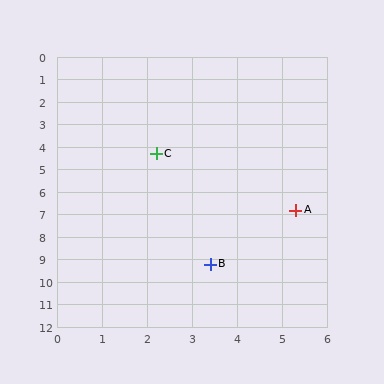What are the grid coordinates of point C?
Point C is at approximately (2.2, 4.3).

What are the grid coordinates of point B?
Point B is at approximately (3.4, 9.2).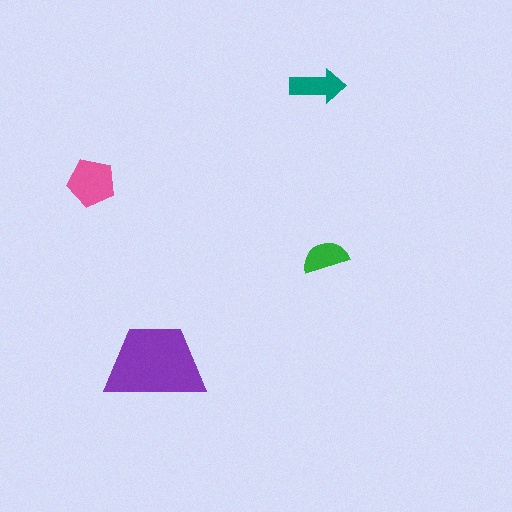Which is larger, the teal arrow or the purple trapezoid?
The purple trapezoid.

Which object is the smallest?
The green semicircle.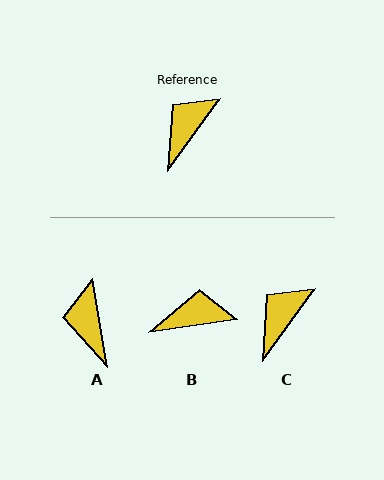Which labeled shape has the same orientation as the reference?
C.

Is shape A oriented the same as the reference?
No, it is off by about 46 degrees.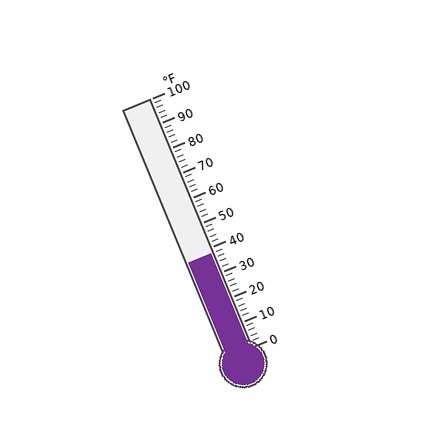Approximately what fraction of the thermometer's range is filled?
The thermometer is filled to approximately 40% of its range.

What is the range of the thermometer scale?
The thermometer scale ranges from 0°F to 100°F.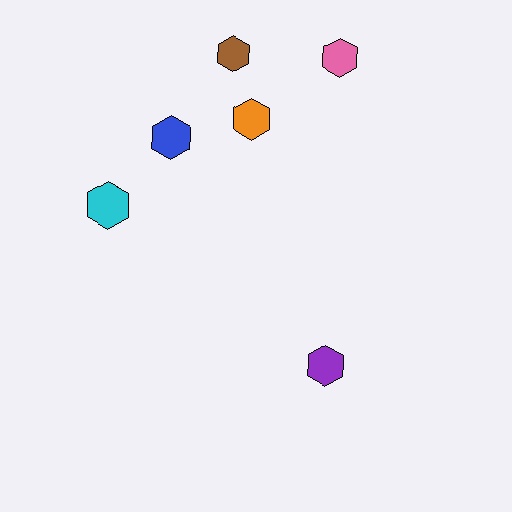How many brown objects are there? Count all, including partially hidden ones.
There is 1 brown object.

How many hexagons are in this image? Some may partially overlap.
There are 6 hexagons.